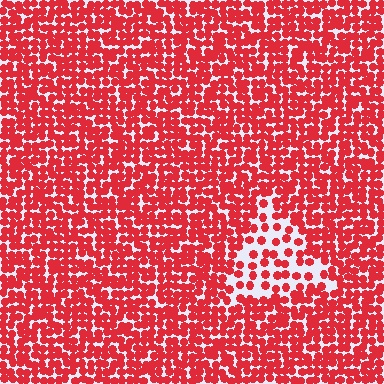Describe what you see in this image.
The image contains small red elements arranged at two different densities. A triangle-shaped region is visible where the elements are less densely packed than the surrounding area.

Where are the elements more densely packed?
The elements are more densely packed outside the triangle boundary.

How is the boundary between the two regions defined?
The boundary is defined by a change in element density (approximately 2.2x ratio). All elements are the same color, size, and shape.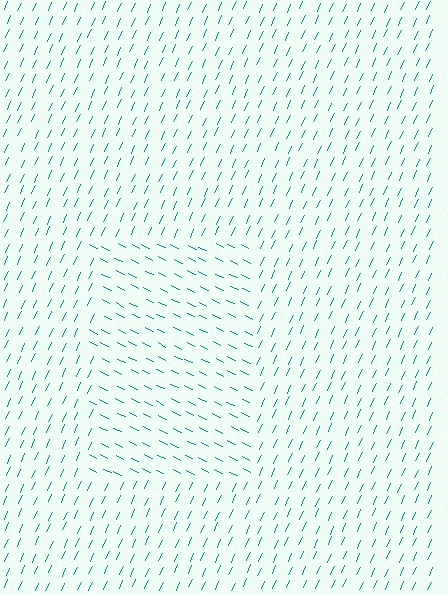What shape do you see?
I see a rectangle.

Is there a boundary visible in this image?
Yes, there is a texture boundary formed by a change in line orientation.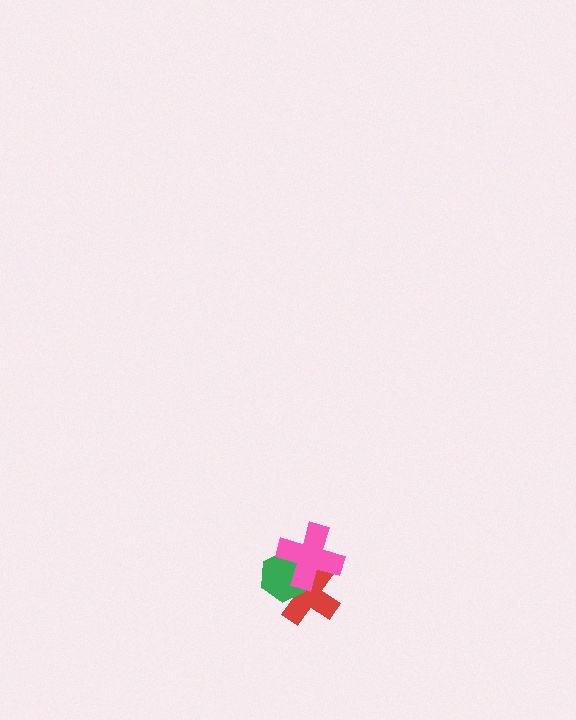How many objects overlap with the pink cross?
2 objects overlap with the pink cross.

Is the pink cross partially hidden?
No, no other shape covers it.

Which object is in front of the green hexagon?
The pink cross is in front of the green hexagon.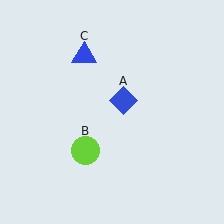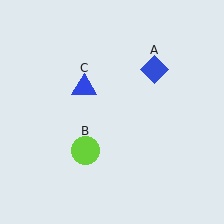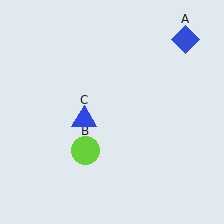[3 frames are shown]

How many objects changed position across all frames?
2 objects changed position: blue diamond (object A), blue triangle (object C).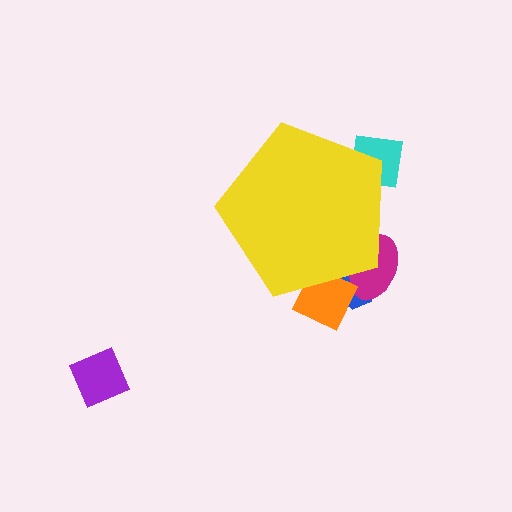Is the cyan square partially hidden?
Yes, the cyan square is partially hidden behind the yellow pentagon.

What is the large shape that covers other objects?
A yellow pentagon.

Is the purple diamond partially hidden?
No, the purple diamond is fully visible.